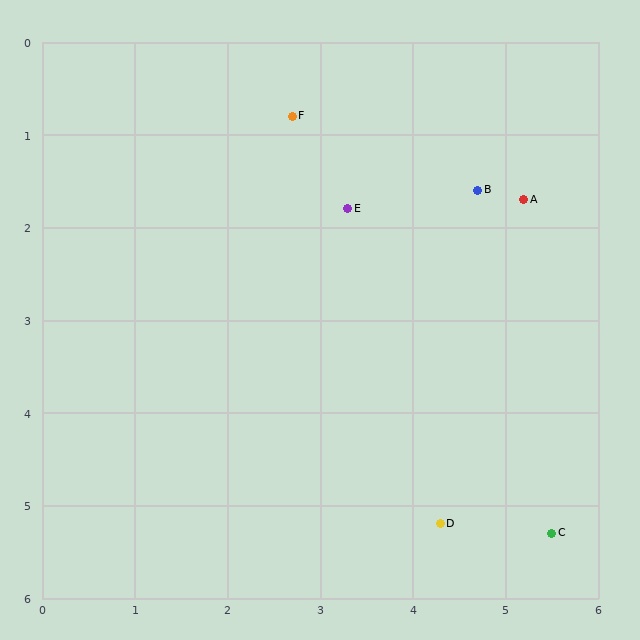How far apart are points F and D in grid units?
Points F and D are about 4.7 grid units apart.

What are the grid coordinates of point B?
Point B is at approximately (4.7, 1.6).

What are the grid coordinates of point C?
Point C is at approximately (5.5, 5.3).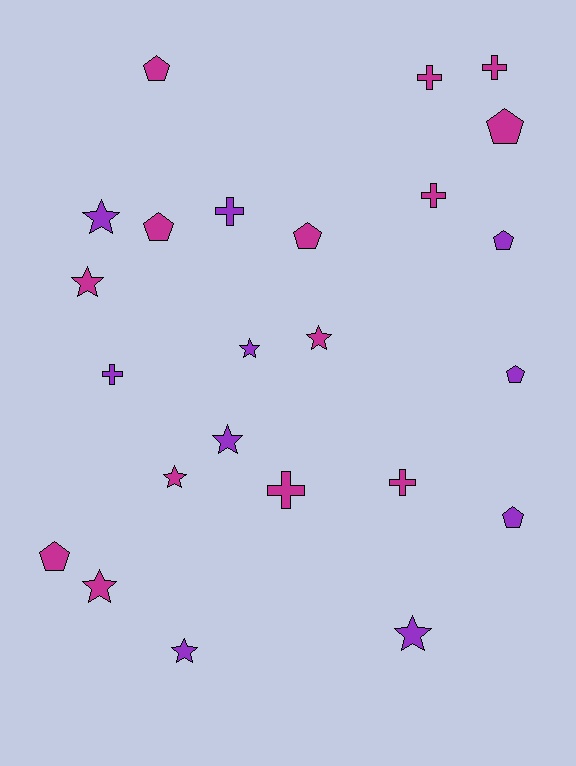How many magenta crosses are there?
There are 5 magenta crosses.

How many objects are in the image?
There are 24 objects.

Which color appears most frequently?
Magenta, with 14 objects.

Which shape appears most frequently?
Star, with 9 objects.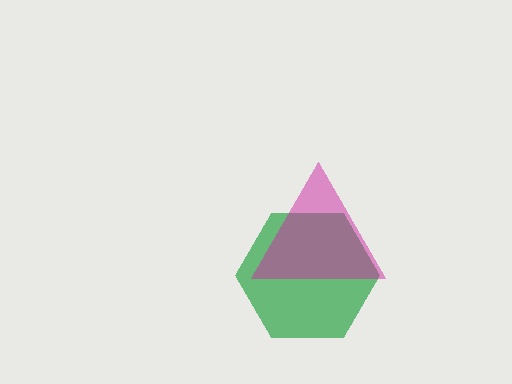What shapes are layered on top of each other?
The layered shapes are: a green hexagon, a magenta triangle.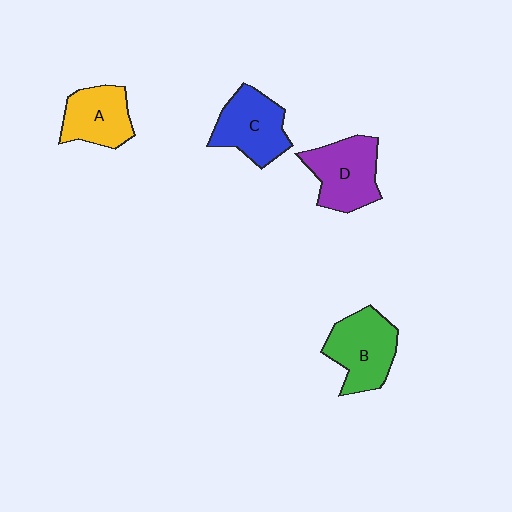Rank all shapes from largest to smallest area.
From largest to smallest: B (green), D (purple), C (blue), A (yellow).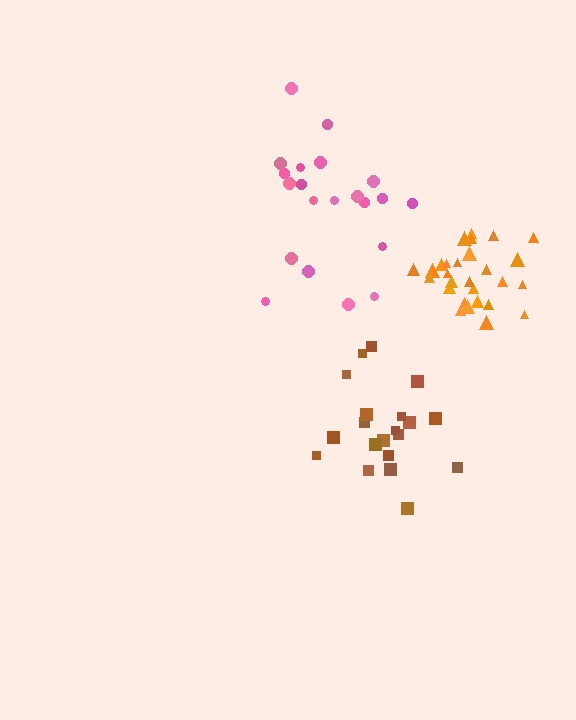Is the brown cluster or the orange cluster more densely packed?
Orange.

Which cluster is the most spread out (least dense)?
Pink.